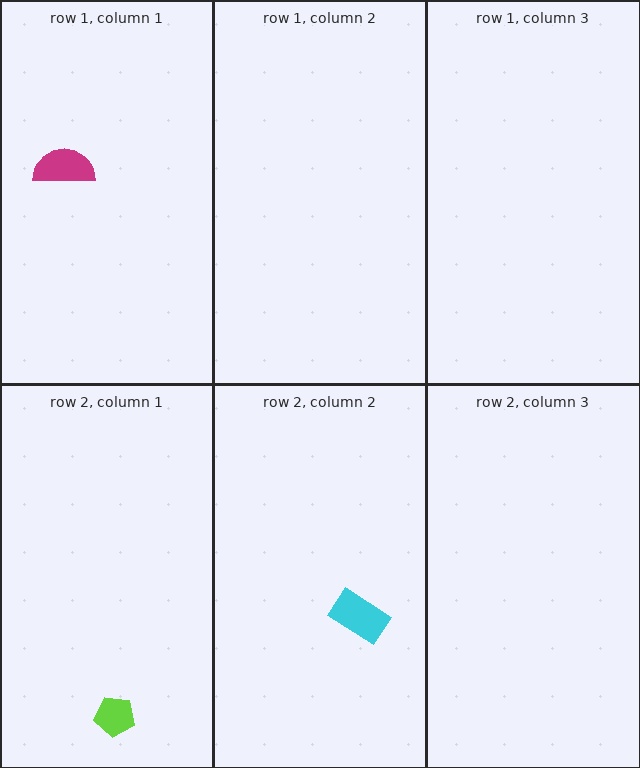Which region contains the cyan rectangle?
The row 2, column 2 region.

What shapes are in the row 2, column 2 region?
The cyan rectangle.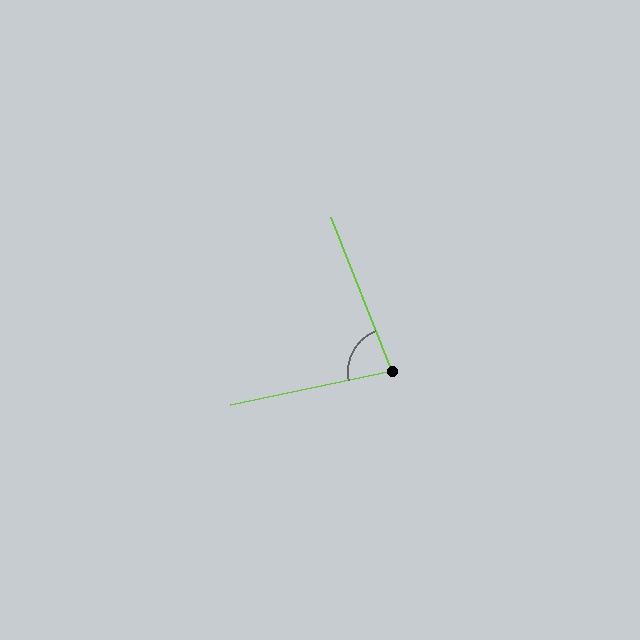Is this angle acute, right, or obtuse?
It is acute.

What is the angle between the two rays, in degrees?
Approximately 80 degrees.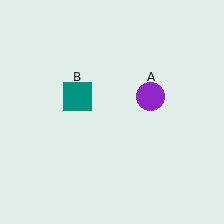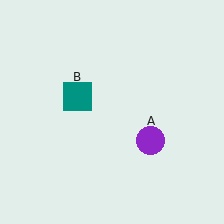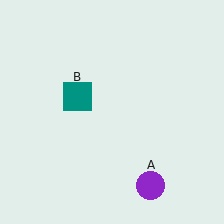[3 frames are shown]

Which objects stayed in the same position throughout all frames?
Teal square (object B) remained stationary.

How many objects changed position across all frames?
1 object changed position: purple circle (object A).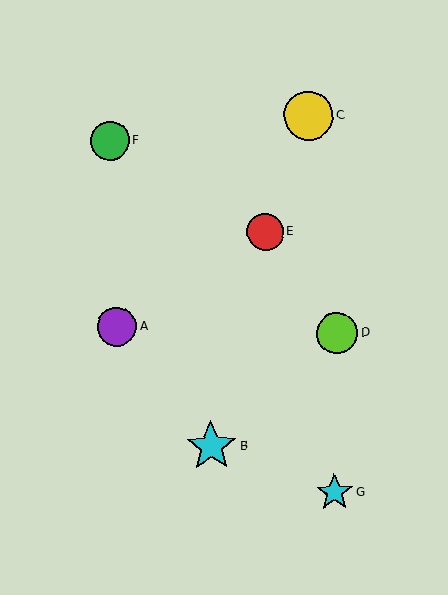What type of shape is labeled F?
Shape F is a green circle.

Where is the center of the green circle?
The center of the green circle is at (110, 141).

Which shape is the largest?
The cyan star (labeled B) is the largest.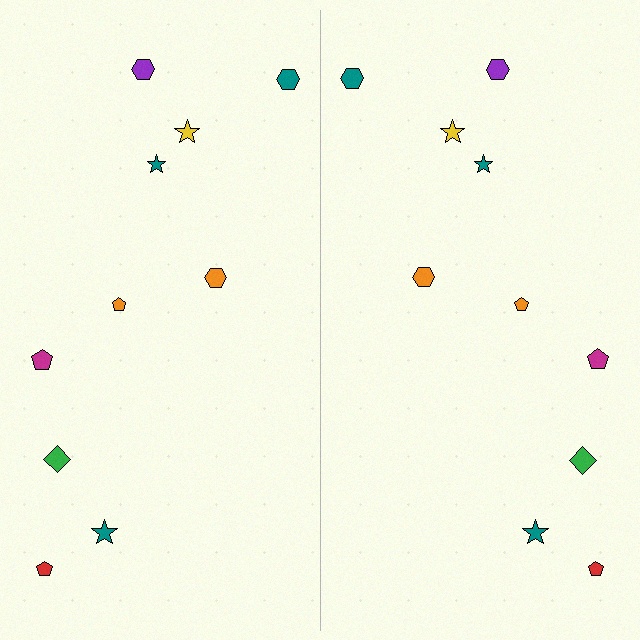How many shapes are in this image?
There are 20 shapes in this image.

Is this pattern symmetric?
Yes, this pattern has bilateral (reflection) symmetry.